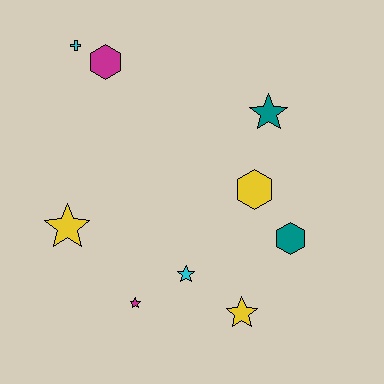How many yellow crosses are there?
There are no yellow crosses.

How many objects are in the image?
There are 9 objects.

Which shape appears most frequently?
Star, with 5 objects.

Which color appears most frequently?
Yellow, with 3 objects.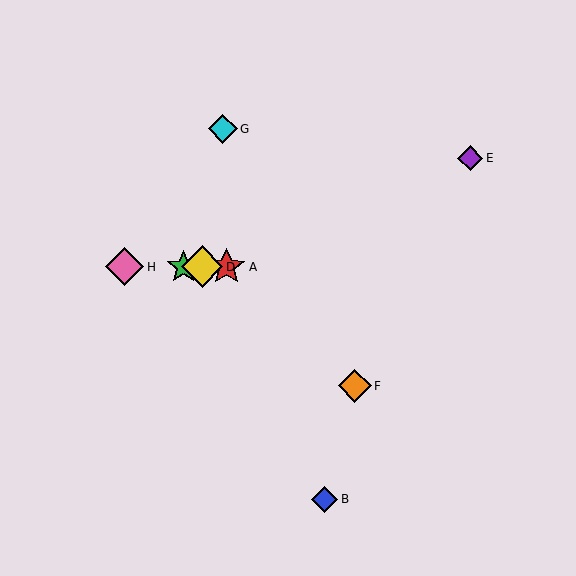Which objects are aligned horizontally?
Objects A, C, D, H are aligned horizontally.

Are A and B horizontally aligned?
No, A is at y≈267 and B is at y≈499.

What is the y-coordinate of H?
Object H is at y≈267.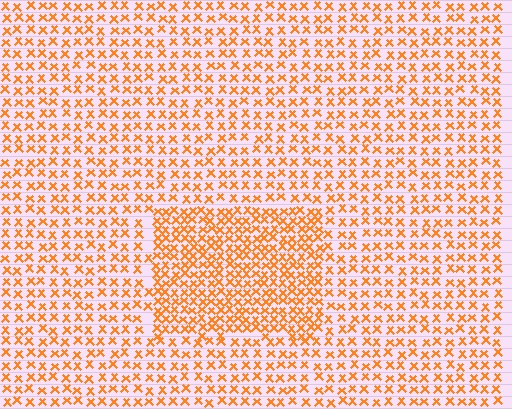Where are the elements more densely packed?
The elements are more densely packed inside the rectangle boundary.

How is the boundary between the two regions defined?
The boundary is defined by a change in element density (approximately 1.8x ratio). All elements are the same color, size, and shape.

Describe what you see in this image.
The image contains small orange elements arranged at two different densities. A rectangle-shaped region is visible where the elements are more densely packed than the surrounding area.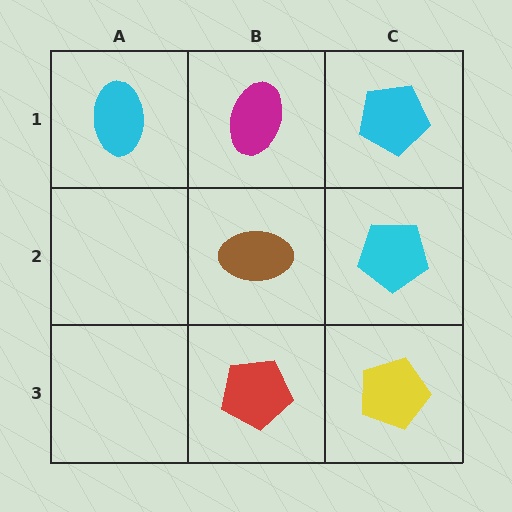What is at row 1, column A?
A cyan ellipse.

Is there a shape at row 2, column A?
No, that cell is empty.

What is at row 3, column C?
A yellow pentagon.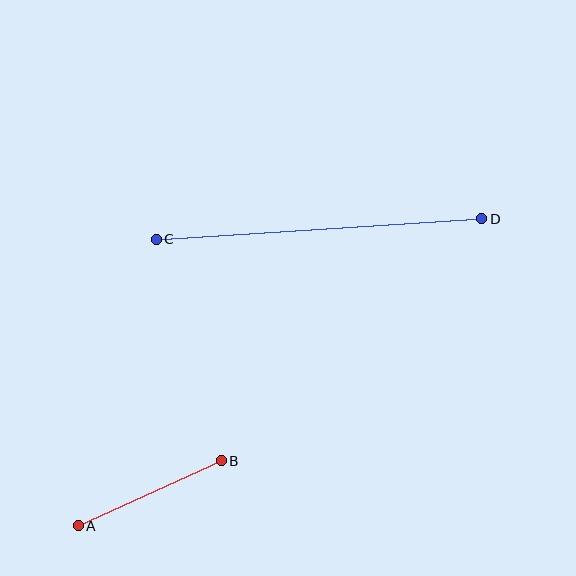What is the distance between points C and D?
The distance is approximately 326 pixels.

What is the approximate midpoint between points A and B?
The midpoint is at approximately (150, 493) pixels.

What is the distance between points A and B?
The distance is approximately 157 pixels.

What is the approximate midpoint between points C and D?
The midpoint is at approximately (319, 229) pixels.